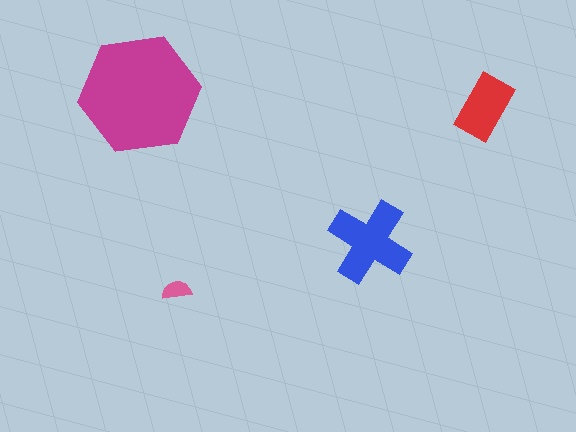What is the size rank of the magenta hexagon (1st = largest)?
1st.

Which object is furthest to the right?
The red rectangle is rightmost.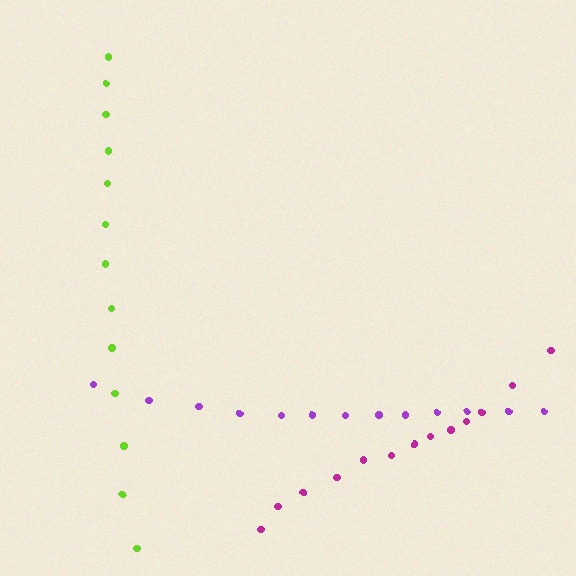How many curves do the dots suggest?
There are 3 distinct paths.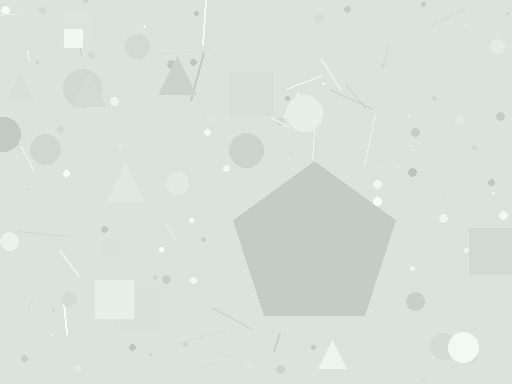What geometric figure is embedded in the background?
A pentagon is embedded in the background.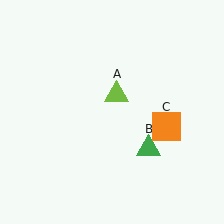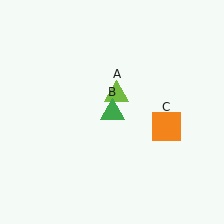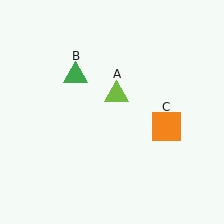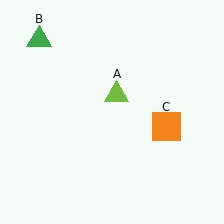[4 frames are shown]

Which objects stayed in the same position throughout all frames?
Lime triangle (object A) and orange square (object C) remained stationary.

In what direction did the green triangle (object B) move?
The green triangle (object B) moved up and to the left.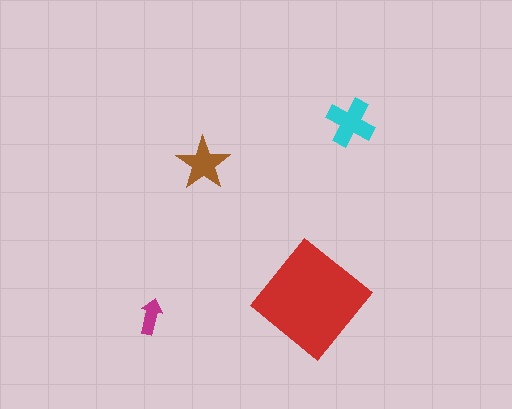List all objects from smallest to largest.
The magenta arrow, the brown star, the cyan cross, the red diamond.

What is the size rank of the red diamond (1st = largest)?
1st.